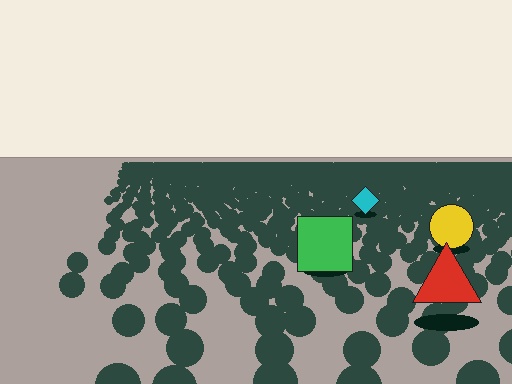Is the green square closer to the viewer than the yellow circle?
Yes. The green square is closer — you can tell from the texture gradient: the ground texture is coarser near it.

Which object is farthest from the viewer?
The cyan diamond is farthest from the viewer. It appears smaller and the ground texture around it is denser.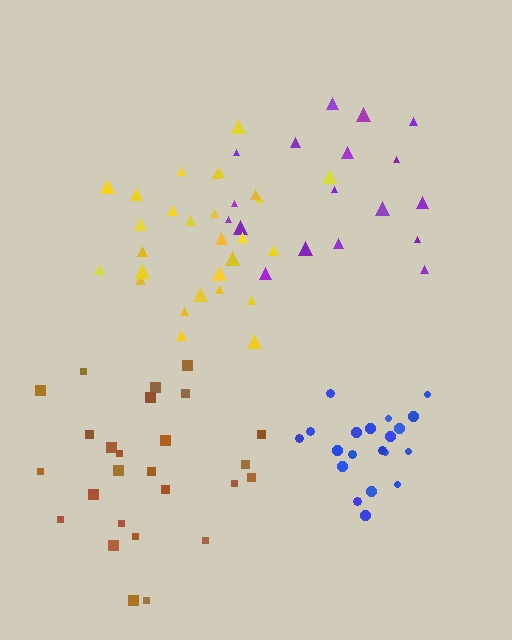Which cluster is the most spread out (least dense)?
Brown.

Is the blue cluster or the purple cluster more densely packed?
Blue.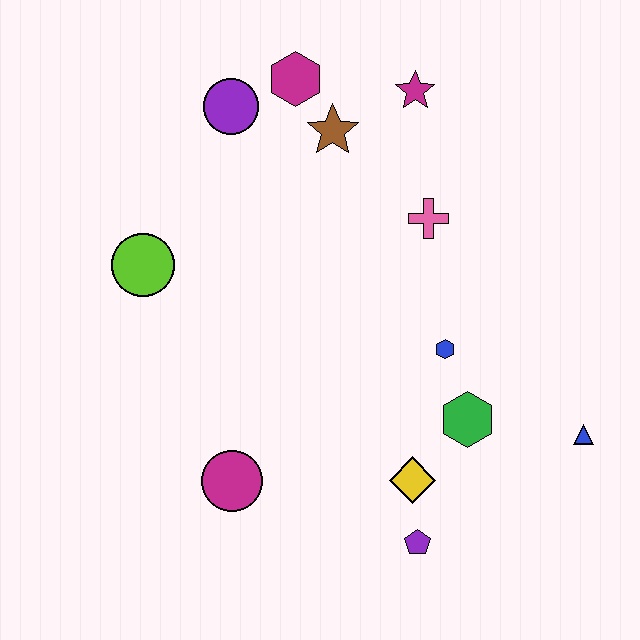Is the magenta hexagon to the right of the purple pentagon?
No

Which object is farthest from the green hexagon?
The purple circle is farthest from the green hexagon.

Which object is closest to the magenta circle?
The yellow diamond is closest to the magenta circle.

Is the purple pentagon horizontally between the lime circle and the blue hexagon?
Yes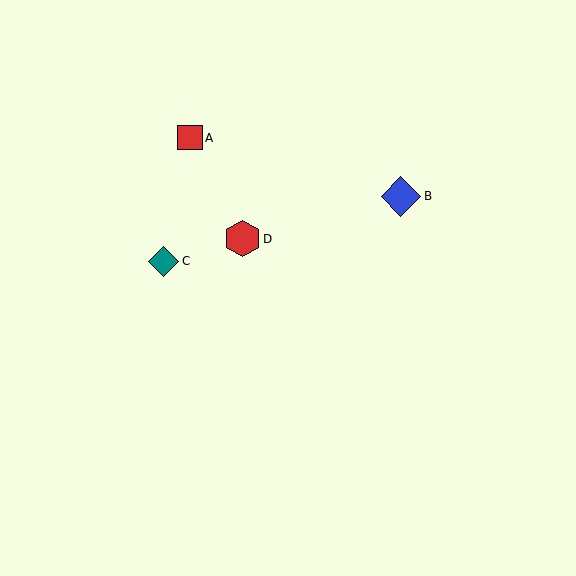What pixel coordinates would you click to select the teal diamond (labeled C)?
Click at (163, 261) to select the teal diamond C.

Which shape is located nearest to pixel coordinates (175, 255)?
The teal diamond (labeled C) at (163, 261) is nearest to that location.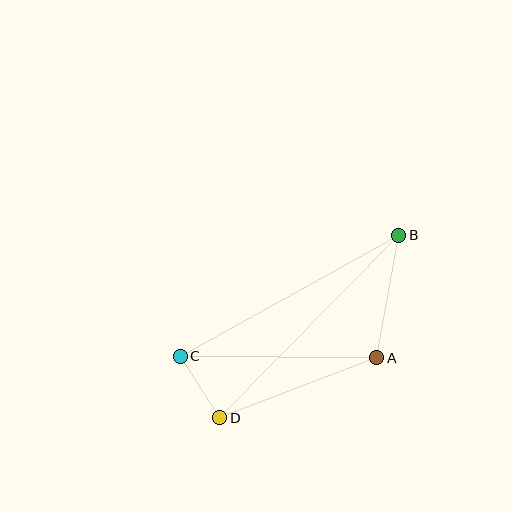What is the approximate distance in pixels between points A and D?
The distance between A and D is approximately 168 pixels.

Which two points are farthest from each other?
Points B and D are farthest from each other.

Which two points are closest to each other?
Points C and D are closest to each other.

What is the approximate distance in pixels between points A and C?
The distance between A and C is approximately 197 pixels.